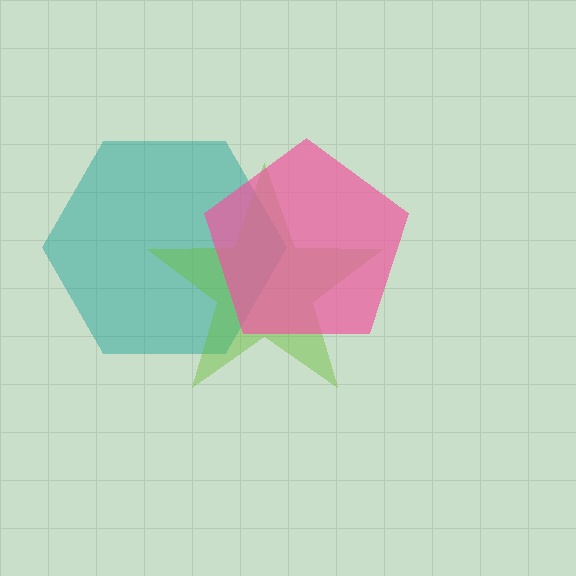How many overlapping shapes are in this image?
There are 3 overlapping shapes in the image.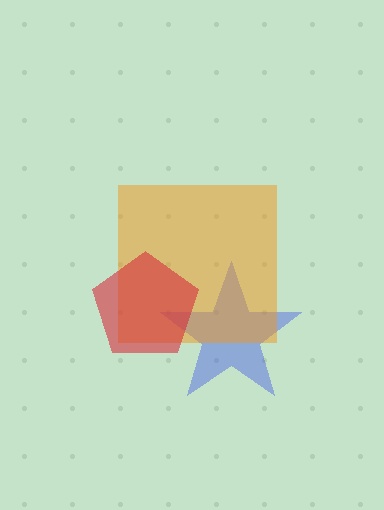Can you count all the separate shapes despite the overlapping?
Yes, there are 3 separate shapes.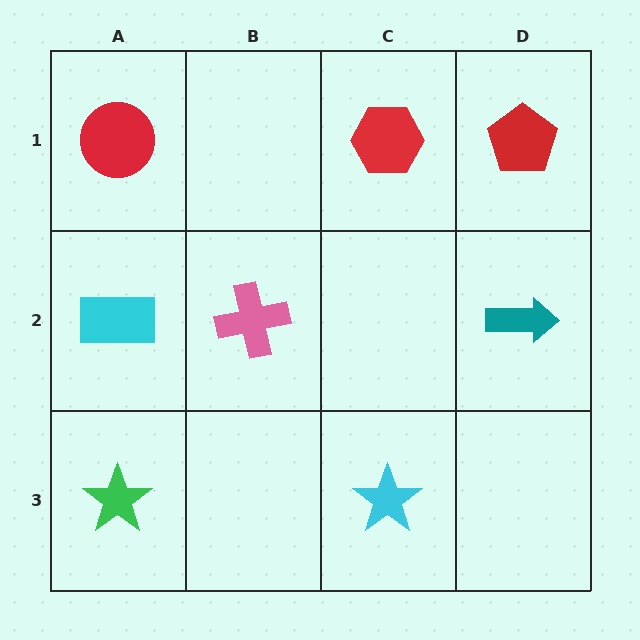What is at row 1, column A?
A red circle.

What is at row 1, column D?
A red pentagon.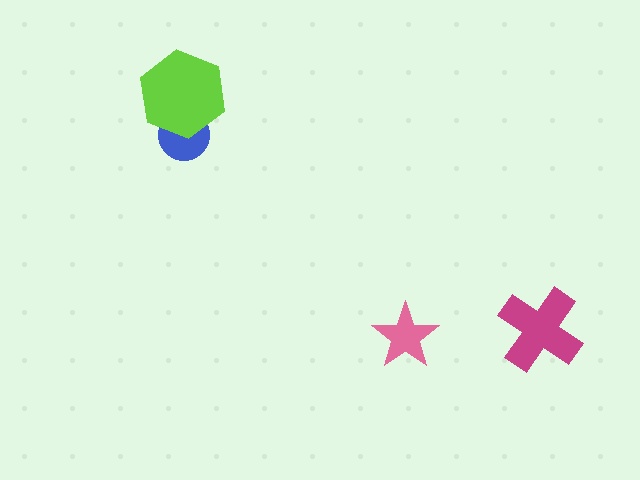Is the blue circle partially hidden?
Yes, it is partially covered by another shape.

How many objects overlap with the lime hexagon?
1 object overlaps with the lime hexagon.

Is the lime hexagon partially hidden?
No, no other shape covers it.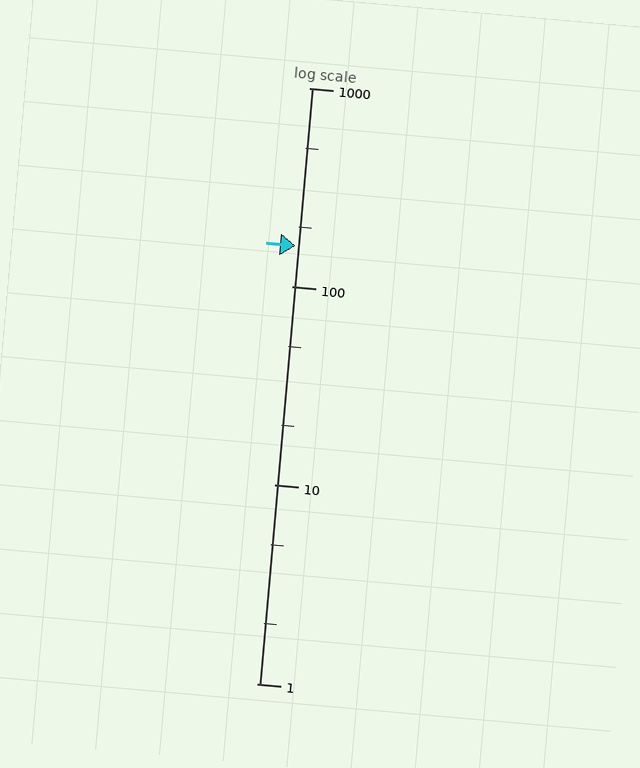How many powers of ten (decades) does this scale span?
The scale spans 3 decades, from 1 to 1000.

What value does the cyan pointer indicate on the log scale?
The pointer indicates approximately 160.